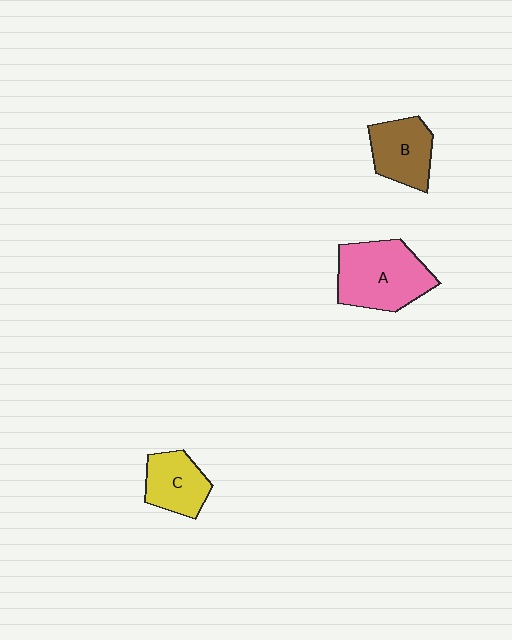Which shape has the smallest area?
Shape C (yellow).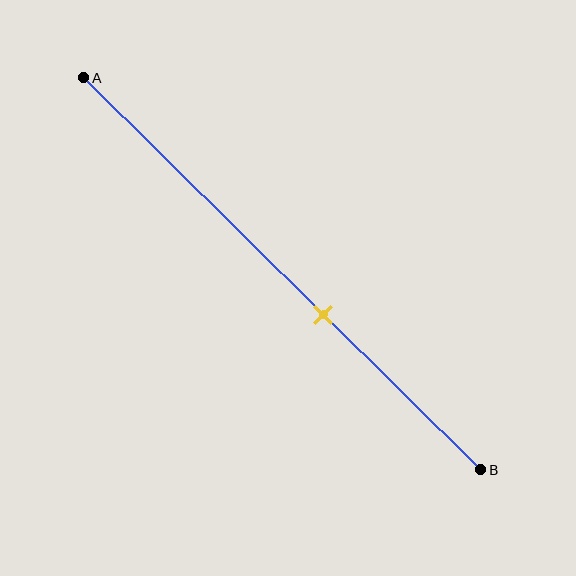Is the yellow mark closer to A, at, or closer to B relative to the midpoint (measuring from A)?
The yellow mark is closer to point B than the midpoint of segment AB.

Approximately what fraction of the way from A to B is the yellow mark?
The yellow mark is approximately 60% of the way from A to B.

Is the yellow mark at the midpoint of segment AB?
No, the mark is at about 60% from A, not at the 50% midpoint.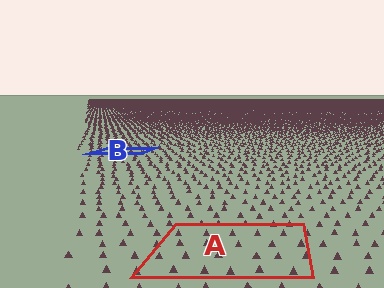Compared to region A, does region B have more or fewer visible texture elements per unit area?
Region B has more texture elements per unit area — they are packed more densely because it is farther away.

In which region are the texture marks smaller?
The texture marks are smaller in region B, because it is farther away.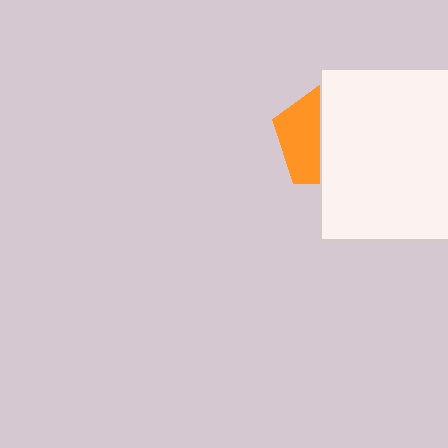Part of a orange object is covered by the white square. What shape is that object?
It is a pentagon.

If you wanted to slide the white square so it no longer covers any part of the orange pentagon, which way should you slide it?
Slide it right — that is the most direct way to separate the two shapes.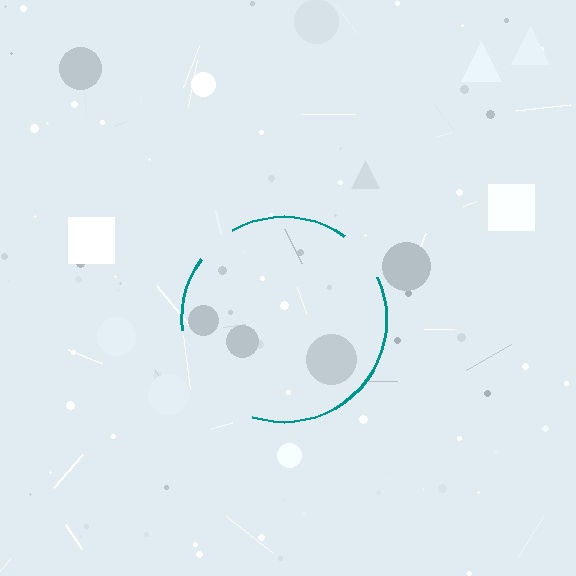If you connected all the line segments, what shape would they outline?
They would outline a circle.